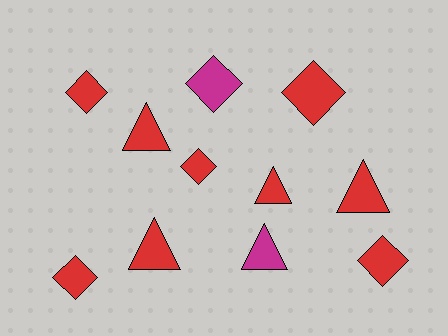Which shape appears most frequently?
Diamond, with 6 objects.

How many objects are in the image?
There are 11 objects.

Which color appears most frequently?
Red, with 9 objects.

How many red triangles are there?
There are 4 red triangles.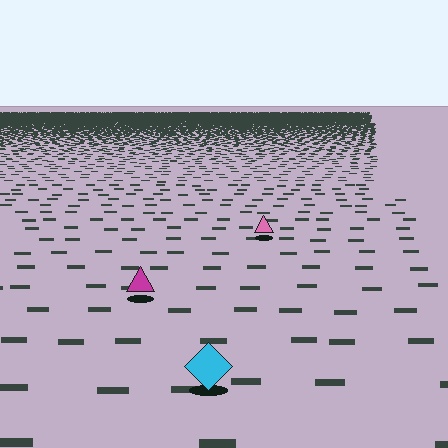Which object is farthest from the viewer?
The pink triangle is farthest from the viewer. It appears smaller and the ground texture around it is denser.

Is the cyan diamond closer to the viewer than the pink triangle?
Yes. The cyan diamond is closer — you can tell from the texture gradient: the ground texture is coarser near it.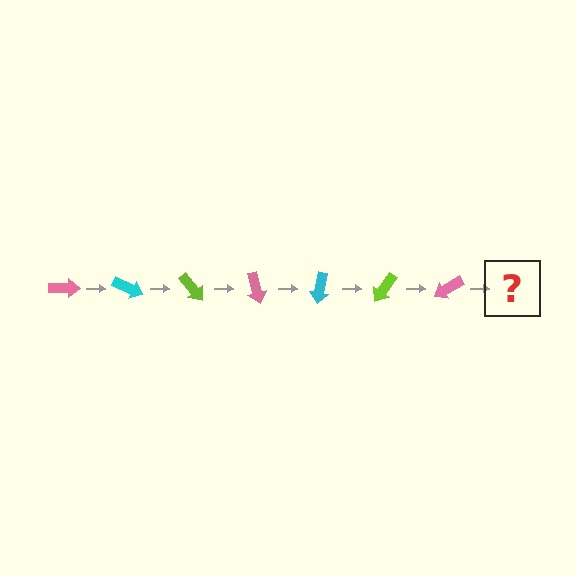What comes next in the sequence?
The next element should be a cyan arrow, rotated 175 degrees from the start.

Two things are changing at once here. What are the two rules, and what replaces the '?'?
The two rules are that it rotates 25 degrees each step and the color cycles through pink, cyan, and lime. The '?' should be a cyan arrow, rotated 175 degrees from the start.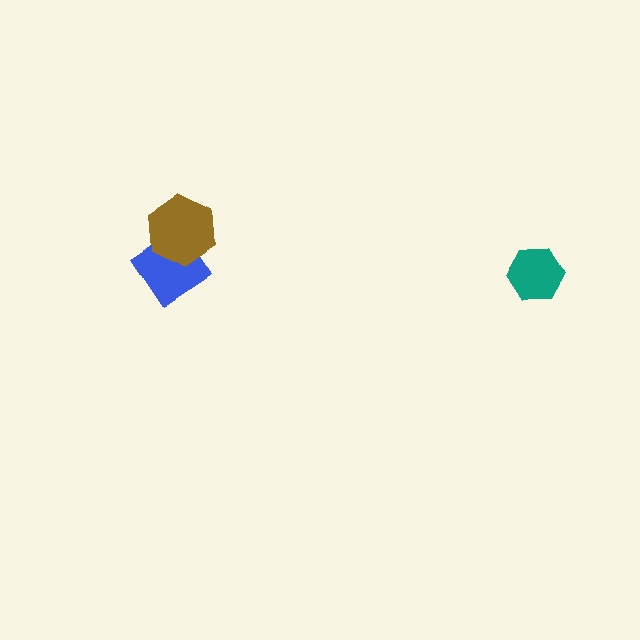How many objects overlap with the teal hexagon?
0 objects overlap with the teal hexagon.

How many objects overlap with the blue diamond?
1 object overlaps with the blue diamond.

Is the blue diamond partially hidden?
Yes, it is partially covered by another shape.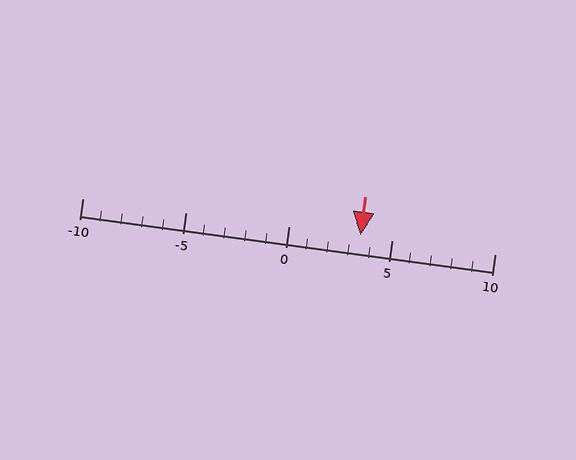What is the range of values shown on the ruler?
The ruler shows values from -10 to 10.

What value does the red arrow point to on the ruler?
The red arrow points to approximately 4.